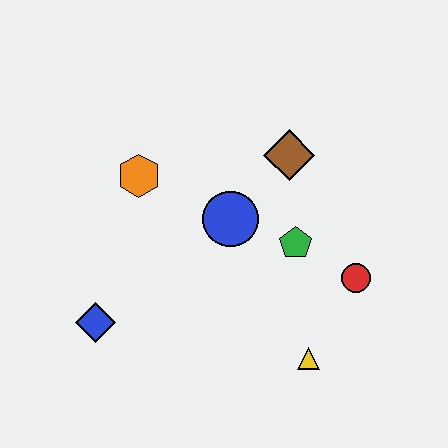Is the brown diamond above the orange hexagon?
Yes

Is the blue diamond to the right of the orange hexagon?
No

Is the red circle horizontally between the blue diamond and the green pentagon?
No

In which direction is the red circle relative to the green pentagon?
The red circle is to the right of the green pentagon.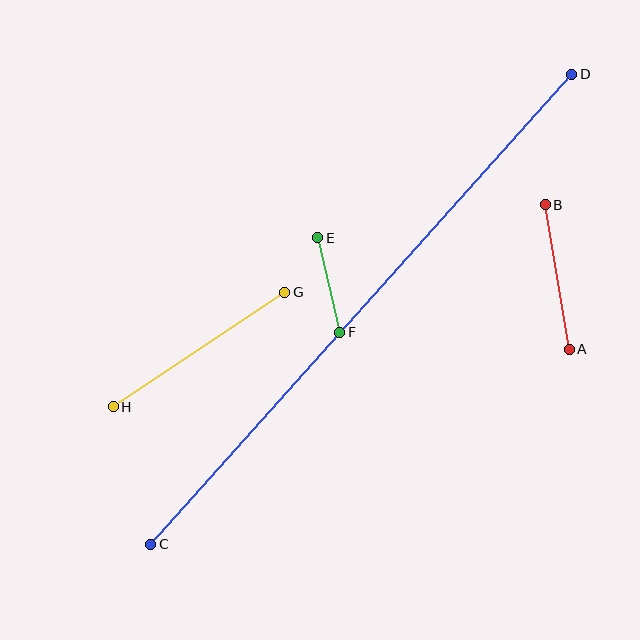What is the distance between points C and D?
The distance is approximately 631 pixels.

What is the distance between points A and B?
The distance is approximately 147 pixels.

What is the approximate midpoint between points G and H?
The midpoint is at approximately (199, 349) pixels.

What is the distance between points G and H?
The distance is approximately 206 pixels.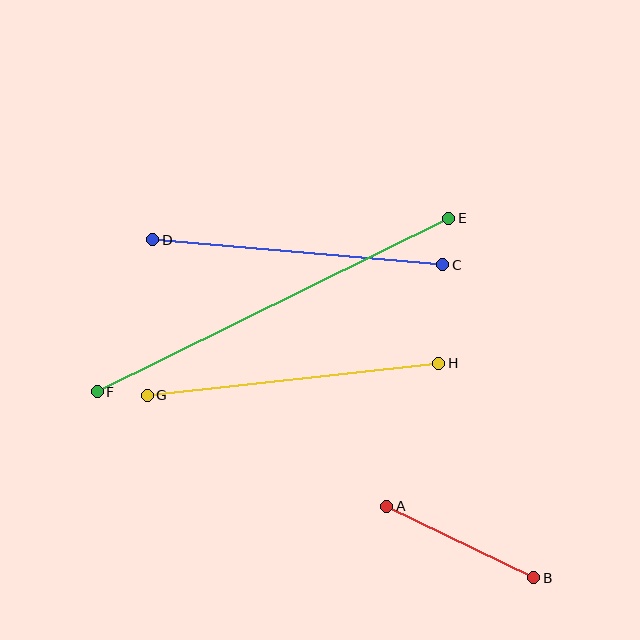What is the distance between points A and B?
The distance is approximately 163 pixels.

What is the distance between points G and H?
The distance is approximately 293 pixels.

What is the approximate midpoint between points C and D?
The midpoint is at approximately (298, 252) pixels.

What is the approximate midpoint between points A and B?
The midpoint is at approximately (460, 542) pixels.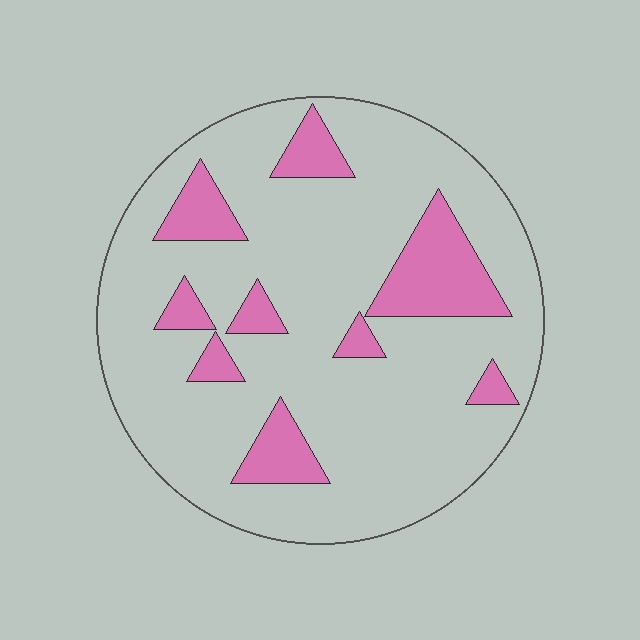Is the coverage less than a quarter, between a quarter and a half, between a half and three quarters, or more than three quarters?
Less than a quarter.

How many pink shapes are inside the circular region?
9.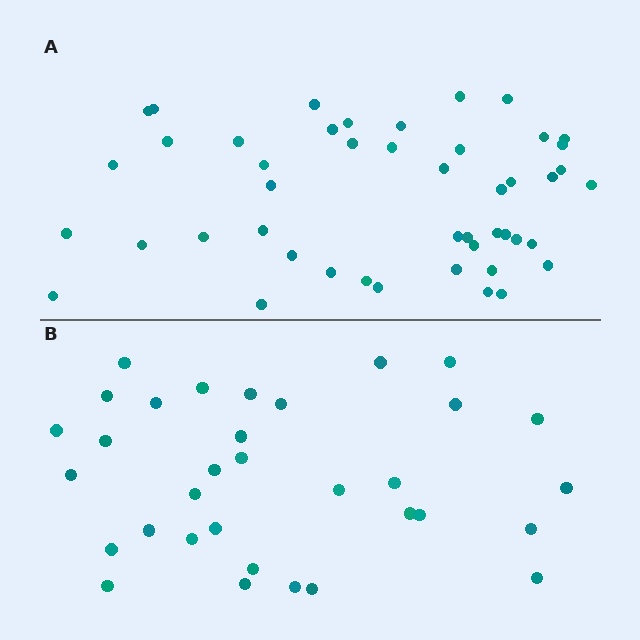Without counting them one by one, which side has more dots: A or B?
Region A (the top region) has more dots.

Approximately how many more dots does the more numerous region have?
Region A has approximately 15 more dots than region B.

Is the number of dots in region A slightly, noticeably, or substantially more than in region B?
Region A has noticeably more, but not dramatically so. The ratio is roughly 1.4 to 1.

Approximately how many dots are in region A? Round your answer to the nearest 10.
About 50 dots. (The exact count is 47, which rounds to 50.)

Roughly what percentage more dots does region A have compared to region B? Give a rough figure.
About 40% more.